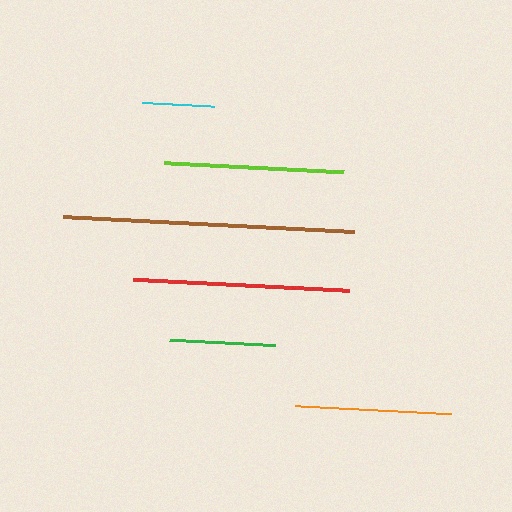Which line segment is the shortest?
The cyan line is the shortest at approximately 72 pixels.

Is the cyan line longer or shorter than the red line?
The red line is longer than the cyan line.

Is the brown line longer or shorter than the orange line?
The brown line is longer than the orange line.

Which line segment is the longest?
The brown line is the longest at approximately 291 pixels.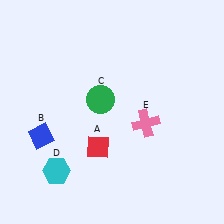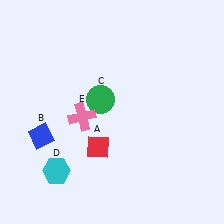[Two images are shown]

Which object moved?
The pink cross (E) moved left.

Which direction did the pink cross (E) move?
The pink cross (E) moved left.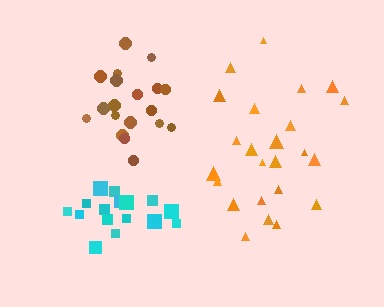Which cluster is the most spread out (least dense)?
Orange.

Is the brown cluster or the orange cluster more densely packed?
Brown.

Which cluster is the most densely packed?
Cyan.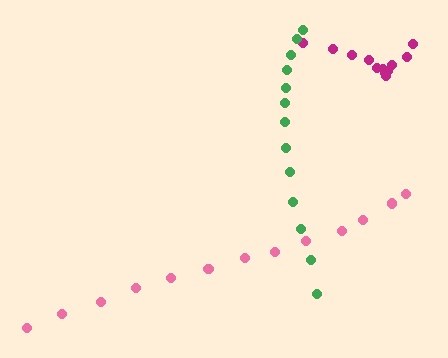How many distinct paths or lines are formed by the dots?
There are 3 distinct paths.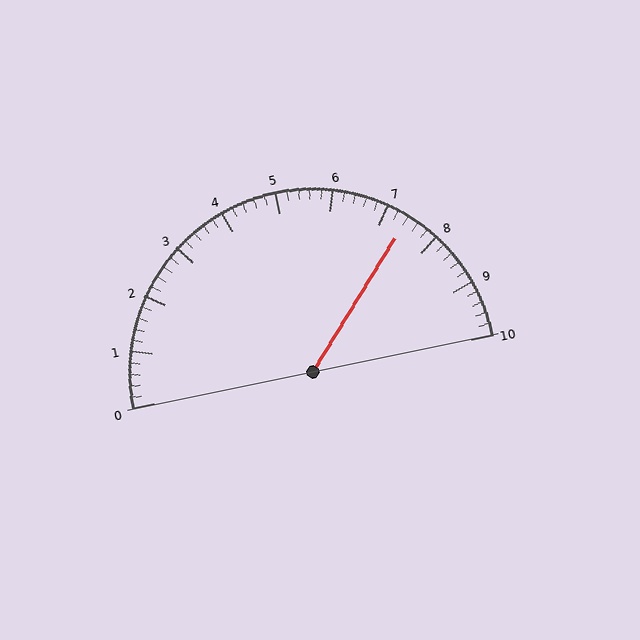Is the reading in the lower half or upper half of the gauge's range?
The reading is in the upper half of the range (0 to 10).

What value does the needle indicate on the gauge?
The needle indicates approximately 7.4.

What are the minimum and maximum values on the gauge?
The gauge ranges from 0 to 10.